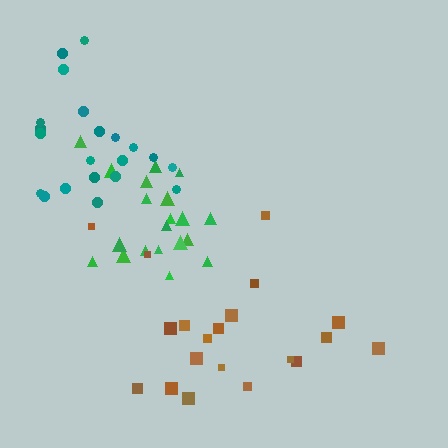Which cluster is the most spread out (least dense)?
Brown.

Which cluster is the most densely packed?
Green.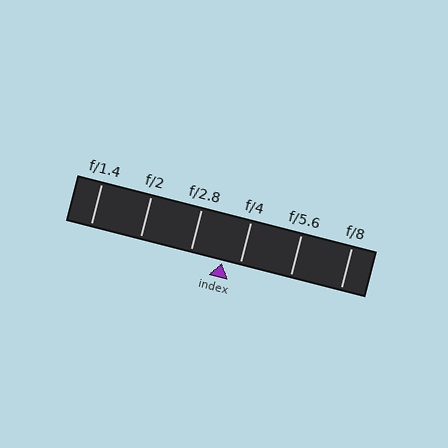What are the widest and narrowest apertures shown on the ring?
The widest aperture shown is f/1.4 and the narrowest is f/8.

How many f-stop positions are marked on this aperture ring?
There are 6 f-stop positions marked.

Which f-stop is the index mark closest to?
The index mark is closest to f/4.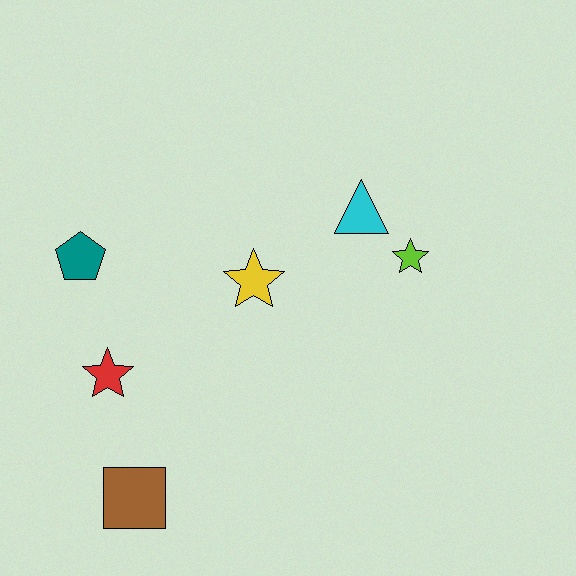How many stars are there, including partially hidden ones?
There are 3 stars.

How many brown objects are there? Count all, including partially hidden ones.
There is 1 brown object.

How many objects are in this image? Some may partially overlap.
There are 6 objects.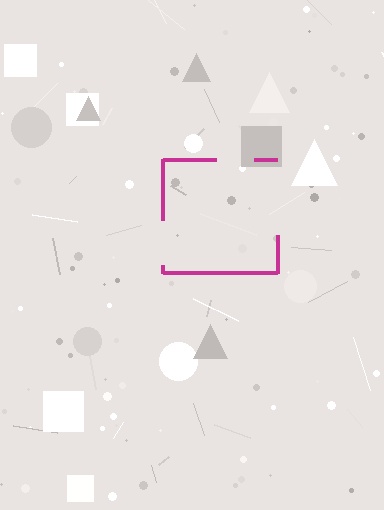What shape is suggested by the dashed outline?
The dashed outline suggests a square.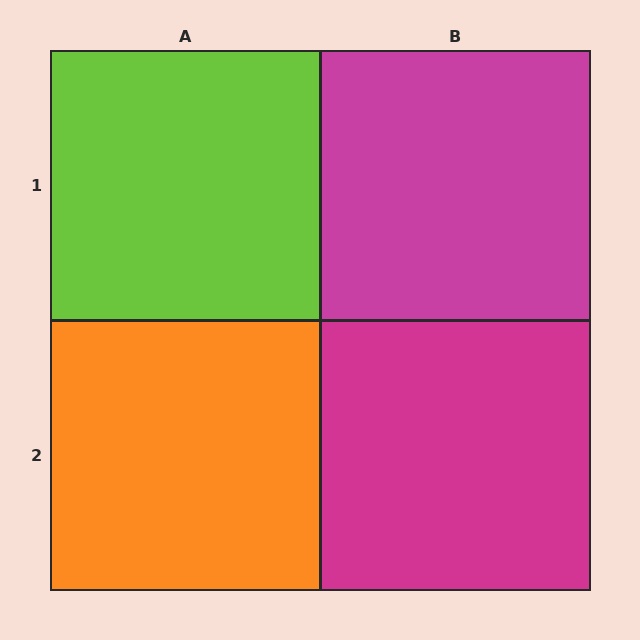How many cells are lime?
1 cell is lime.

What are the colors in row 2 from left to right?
Orange, magenta.